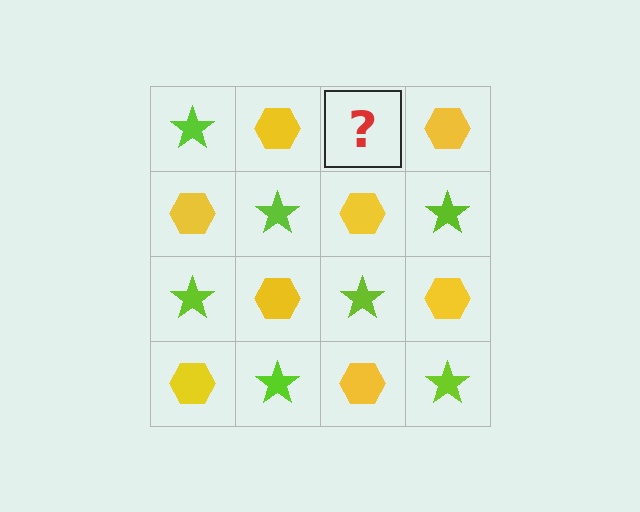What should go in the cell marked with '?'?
The missing cell should contain a lime star.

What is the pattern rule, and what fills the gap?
The rule is that it alternates lime star and yellow hexagon in a checkerboard pattern. The gap should be filled with a lime star.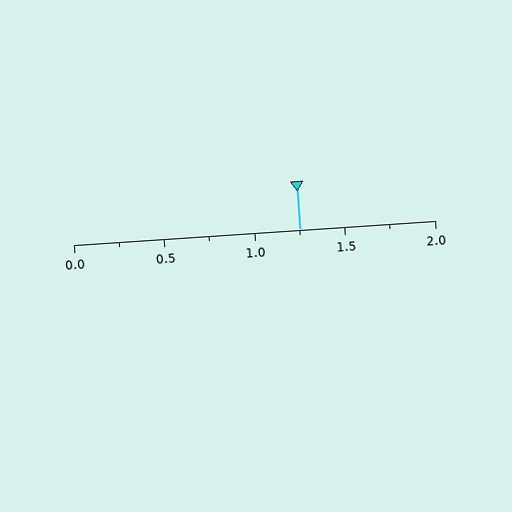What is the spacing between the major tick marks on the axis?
The major ticks are spaced 0.5 apart.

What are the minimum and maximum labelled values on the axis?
The axis runs from 0.0 to 2.0.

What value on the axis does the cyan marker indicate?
The marker indicates approximately 1.25.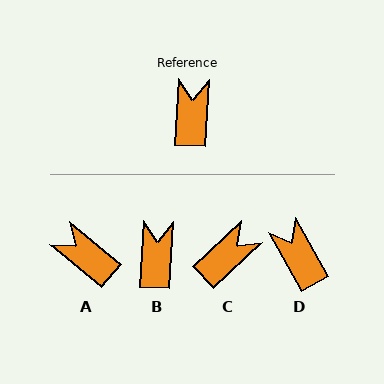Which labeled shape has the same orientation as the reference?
B.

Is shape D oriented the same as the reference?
No, it is off by about 33 degrees.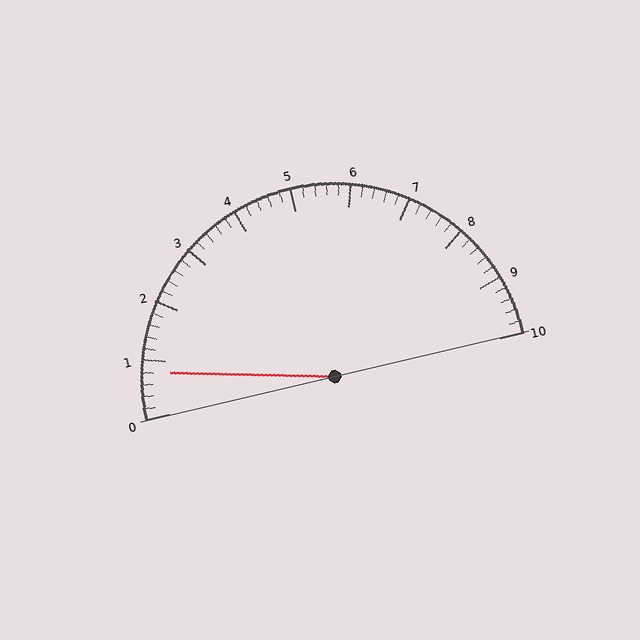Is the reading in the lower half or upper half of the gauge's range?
The reading is in the lower half of the range (0 to 10).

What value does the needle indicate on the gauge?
The needle indicates approximately 0.8.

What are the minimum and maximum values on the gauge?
The gauge ranges from 0 to 10.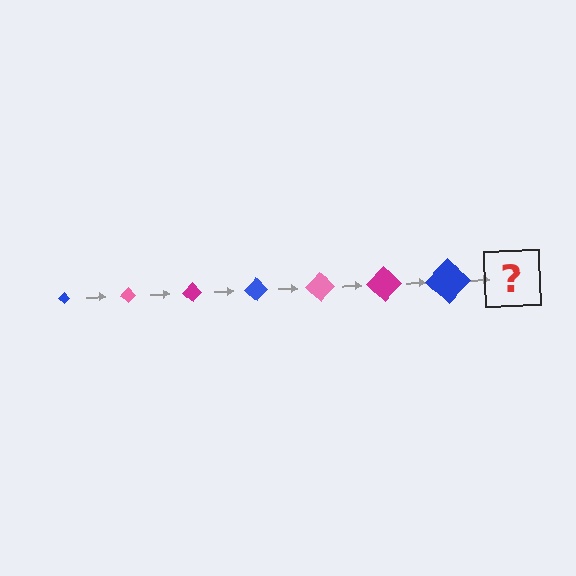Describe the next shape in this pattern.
It should be a pink diamond, larger than the previous one.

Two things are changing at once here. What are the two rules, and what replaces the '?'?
The two rules are that the diamond grows larger each step and the color cycles through blue, pink, and magenta. The '?' should be a pink diamond, larger than the previous one.